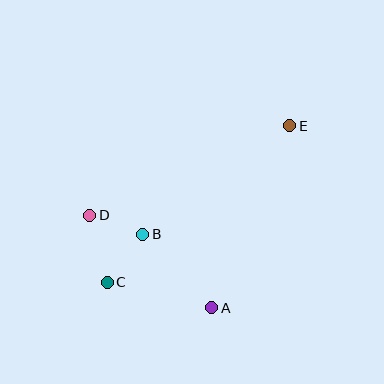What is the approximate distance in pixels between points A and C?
The distance between A and C is approximately 108 pixels.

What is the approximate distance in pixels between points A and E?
The distance between A and E is approximately 198 pixels.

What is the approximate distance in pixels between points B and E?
The distance between B and E is approximately 183 pixels.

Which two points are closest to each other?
Points B and D are closest to each other.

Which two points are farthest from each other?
Points C and E are farthest from each other.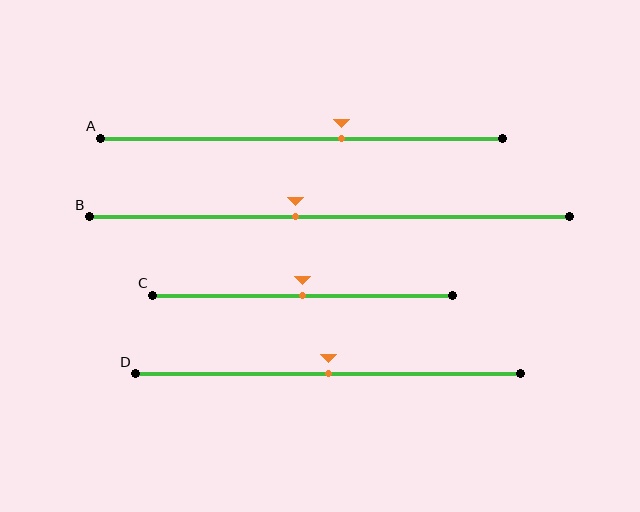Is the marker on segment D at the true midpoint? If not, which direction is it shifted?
Yes, the marker on segment D is at the true midpoint.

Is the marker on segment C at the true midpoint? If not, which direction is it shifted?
Yes, the marker on segment C is at the true midpoint.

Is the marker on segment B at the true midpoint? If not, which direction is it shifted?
No, the marker on segment B is shifted to the left by about 7% of the segment length.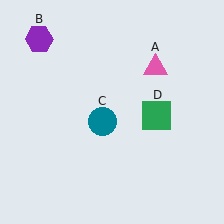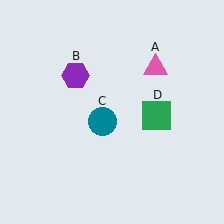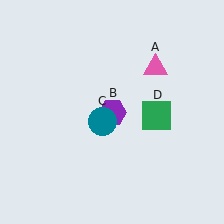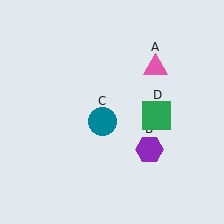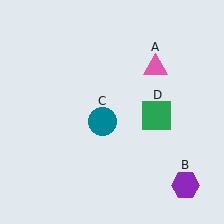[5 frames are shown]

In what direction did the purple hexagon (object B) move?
The purple hexagon (object B) moved down and to the right.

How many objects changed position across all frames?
1 object changed position: purple hexagon (object B).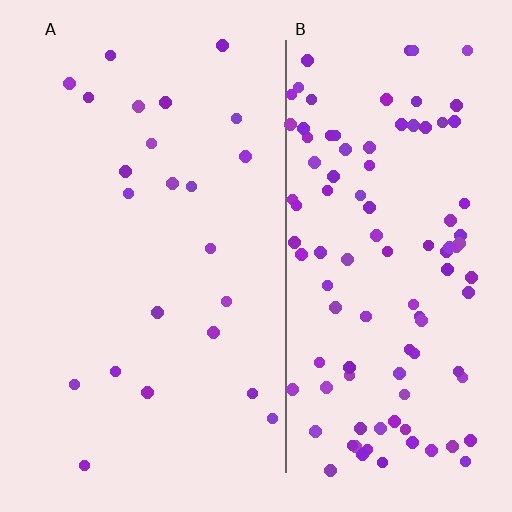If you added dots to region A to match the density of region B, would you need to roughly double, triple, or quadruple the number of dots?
Approximately quadruple.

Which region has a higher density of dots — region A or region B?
B (the right).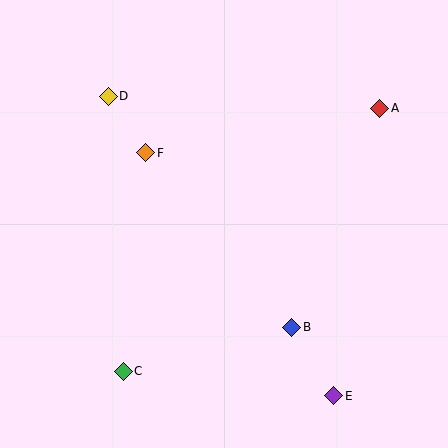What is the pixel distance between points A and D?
The distance between A and D is 271 pixels.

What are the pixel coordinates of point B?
Point B is at (292, 327).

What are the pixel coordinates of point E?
Point E is at (334, 396).